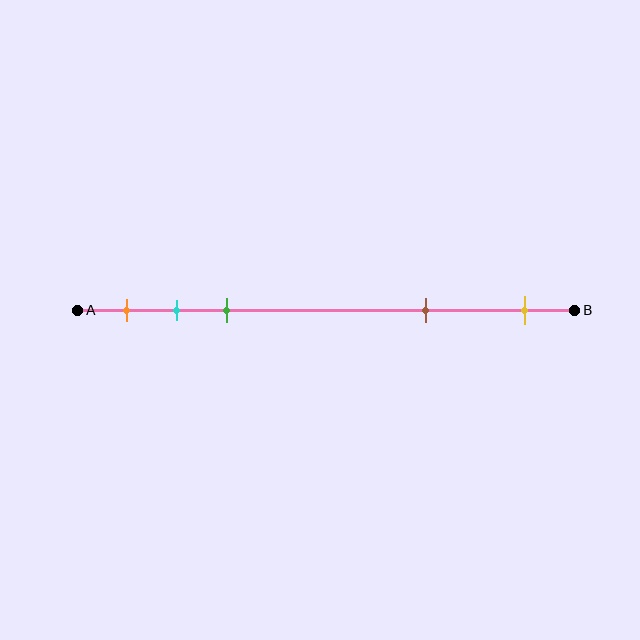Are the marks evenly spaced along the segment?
No, the marks are not evenly spaced.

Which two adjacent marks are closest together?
The cyan and green marks are the closest adjacent pair.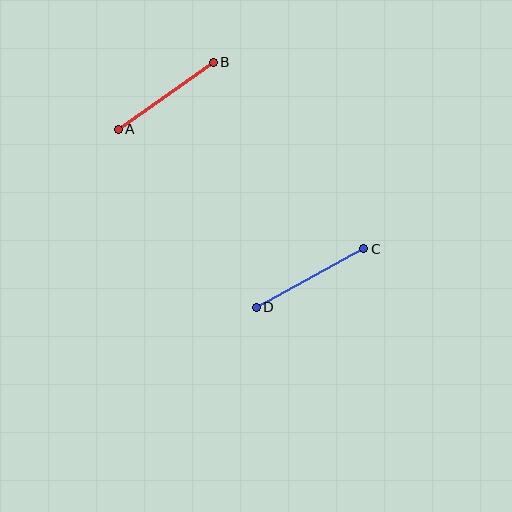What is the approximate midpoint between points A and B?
The midpoint is at approximately (166, 96) pixels.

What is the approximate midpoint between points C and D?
The midpoint is at approximately (310, 278) pixels.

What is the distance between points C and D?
The distance is approximately 122 pixels.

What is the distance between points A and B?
The distance is approximately 116 pixels.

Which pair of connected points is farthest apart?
Points C and D are farthest apart.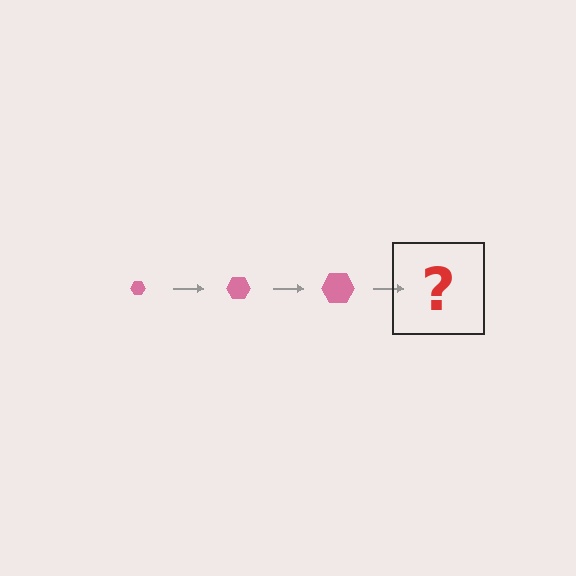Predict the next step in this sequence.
The next step is a pink hexagon, larger than the previous one.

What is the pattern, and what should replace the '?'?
The pattern is that the hexagon gets progressively larger each step. The '?' should be a pink hexagon, larger than the previous one.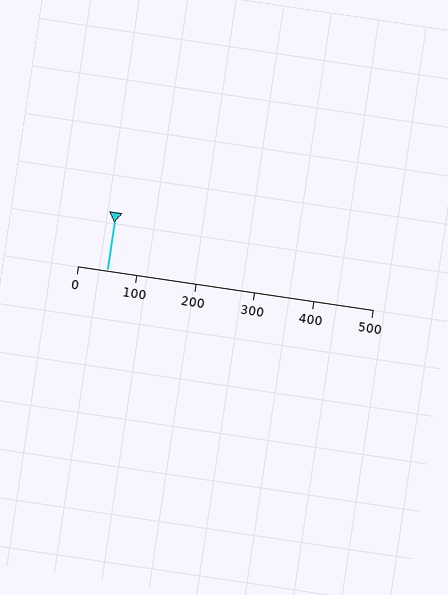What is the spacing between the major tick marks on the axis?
The major ticks are spaced 100 apart.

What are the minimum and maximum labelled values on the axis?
The axis runs from 0 to 500.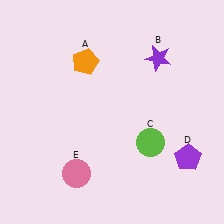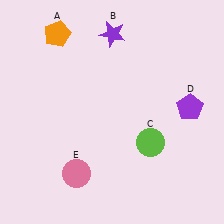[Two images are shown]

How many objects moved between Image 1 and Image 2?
3 objects moved between the two images.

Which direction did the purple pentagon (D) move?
The purple pentagon (D) moved up.